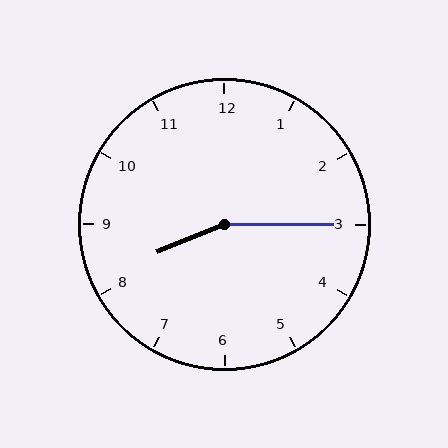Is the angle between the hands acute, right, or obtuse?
It is obtuse.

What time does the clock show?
8:15.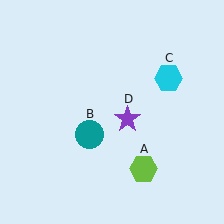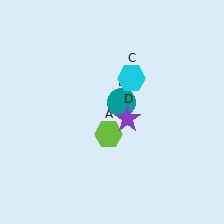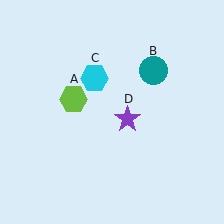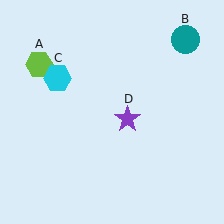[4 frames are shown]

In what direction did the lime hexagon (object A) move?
The lime hexagon (object A) moved up and to the left.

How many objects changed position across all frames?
3 objects changed position: lime hexagon (object A), teal circle (object B), cyan hexagon (object C).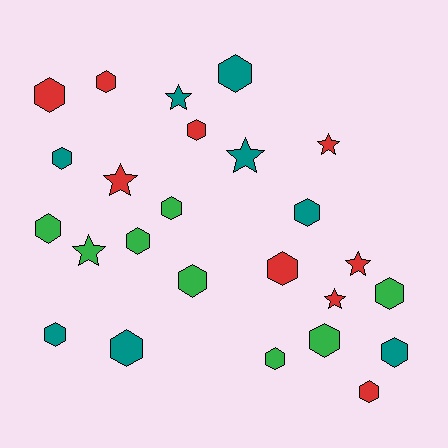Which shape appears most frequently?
Hexagon, with 18 objects.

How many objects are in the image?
There are 25 objects.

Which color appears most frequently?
Red, with 9 objects.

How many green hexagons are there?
There are 7 green hexagons.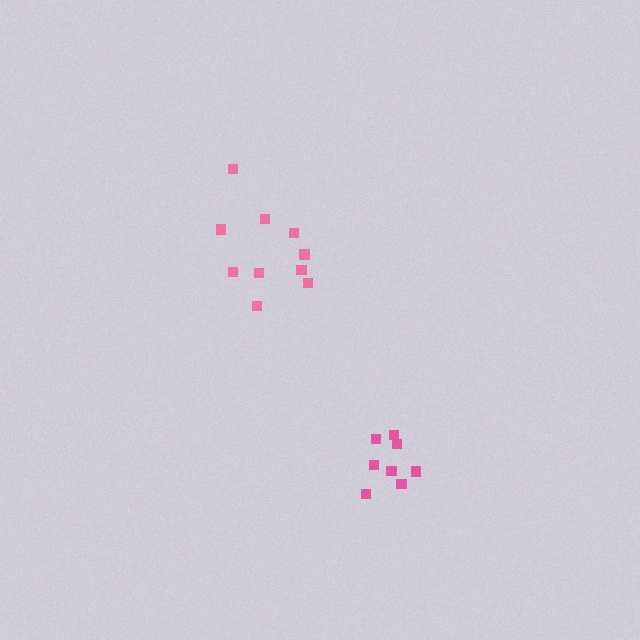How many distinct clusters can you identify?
There are 2 distinct clusters.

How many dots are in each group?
Group 1: 8 dots, Group 2: 10 dots (18 total).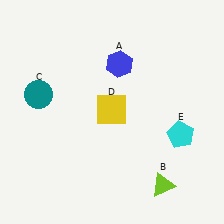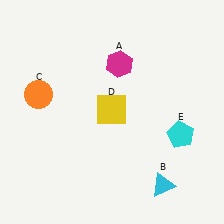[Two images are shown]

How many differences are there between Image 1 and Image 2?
There are 3 differences between the two images.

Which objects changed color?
A changed from blue to magenta. B changed from lime to cyan. C changed from teal to orange.